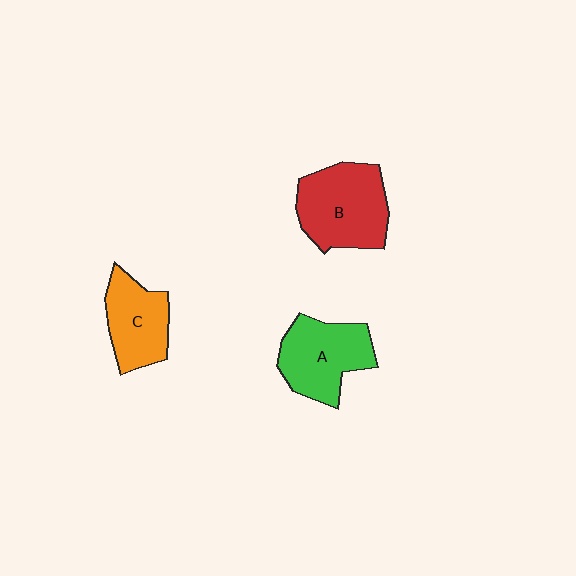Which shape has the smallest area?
Shape C (orange).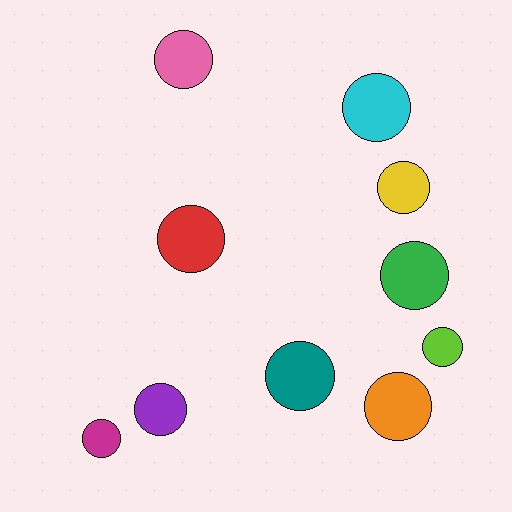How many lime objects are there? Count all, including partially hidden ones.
There is 1 lime object.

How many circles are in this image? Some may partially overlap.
There are 10 circles.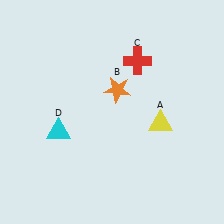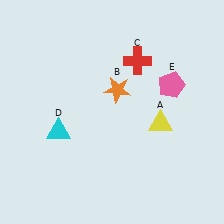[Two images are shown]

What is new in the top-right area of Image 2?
A pink pentagon (E) was added in the top-right area of Image 2.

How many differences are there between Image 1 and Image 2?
There is 1 difference between the two images.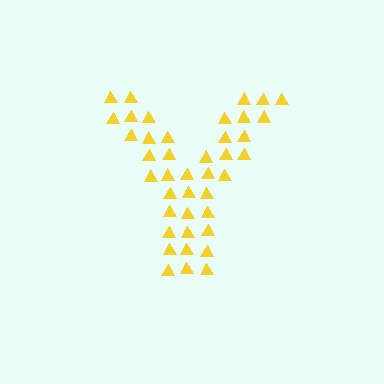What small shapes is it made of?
It is made of small triangles.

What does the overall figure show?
The overall figure shows the letter Y.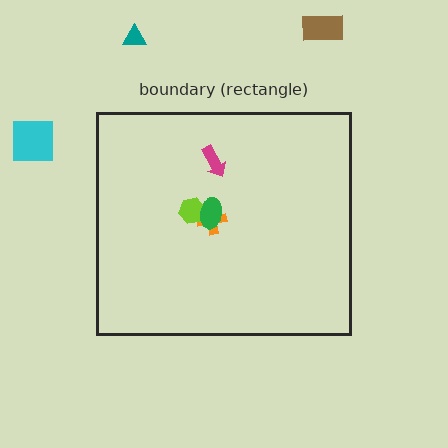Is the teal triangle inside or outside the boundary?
Outside.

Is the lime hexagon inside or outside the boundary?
Inside.